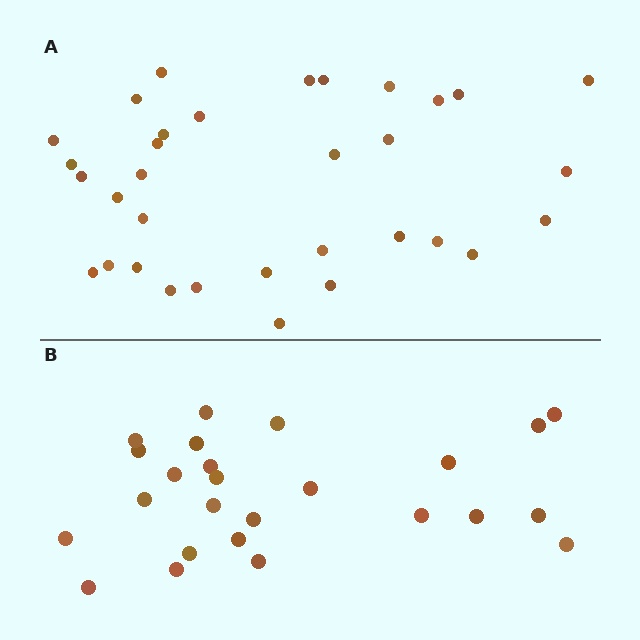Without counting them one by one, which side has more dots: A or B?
Region A (the top region) has more dots.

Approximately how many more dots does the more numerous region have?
Region A has roughly 8 or so more dots than region B.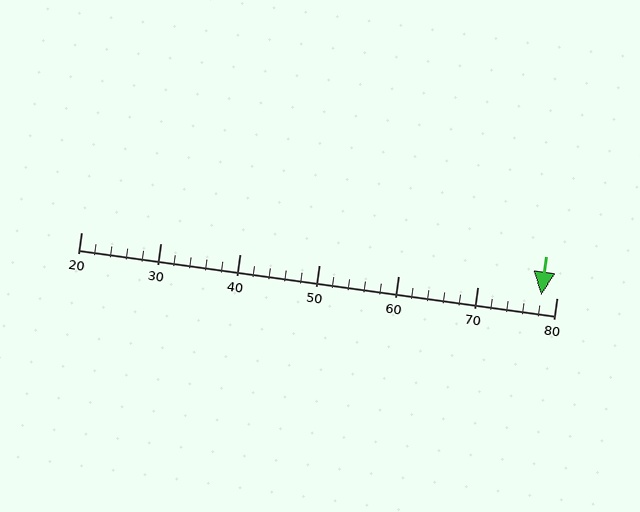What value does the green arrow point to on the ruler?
The green arrow points to approximately 78.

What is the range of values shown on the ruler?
The ruler shows values from 20 to 80.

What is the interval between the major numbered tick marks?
The major tick marks are spaced 10 units apart.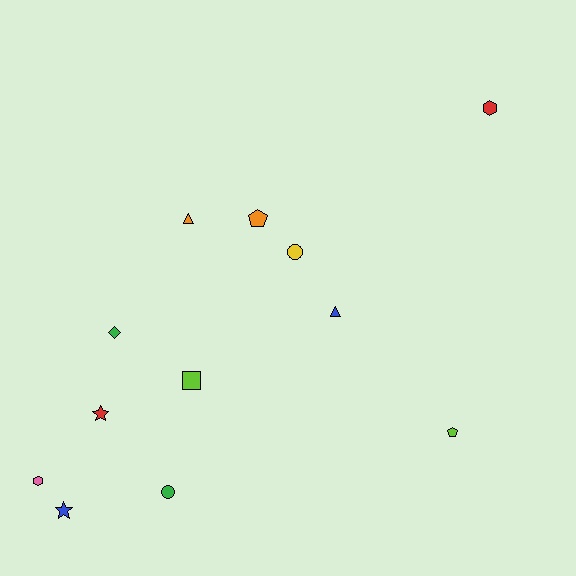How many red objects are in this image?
There are 2 red objects.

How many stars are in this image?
There are 2 stars.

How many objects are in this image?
There are 12 objects.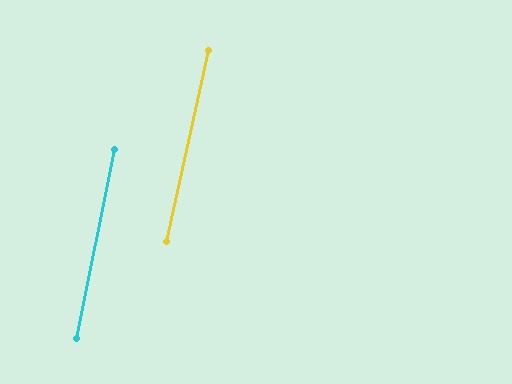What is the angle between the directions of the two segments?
Approximately 1 degree.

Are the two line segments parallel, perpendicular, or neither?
Parallel — their directions differ by only 1.1°.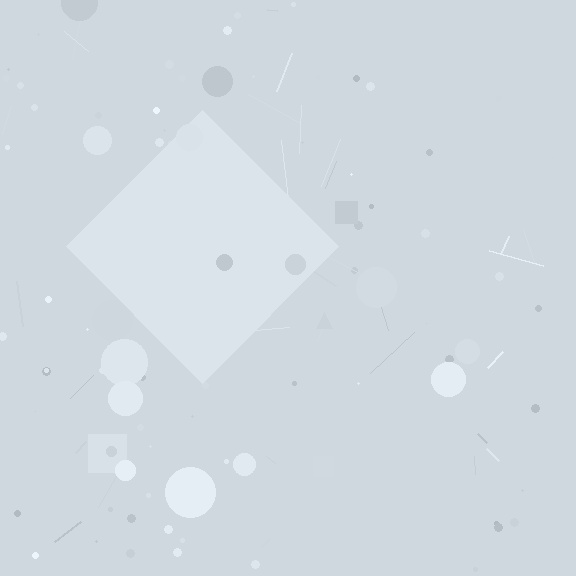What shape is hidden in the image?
A diamond is hidden in the image.